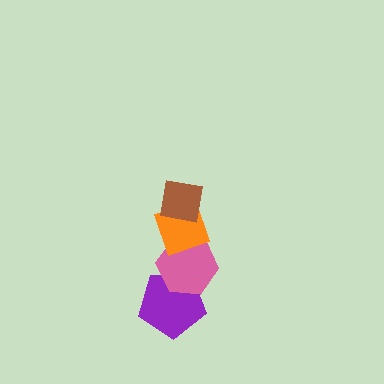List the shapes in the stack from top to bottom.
From top to bottom: the brown square, the orange diamond, the pink hexagon, the purple pentagon.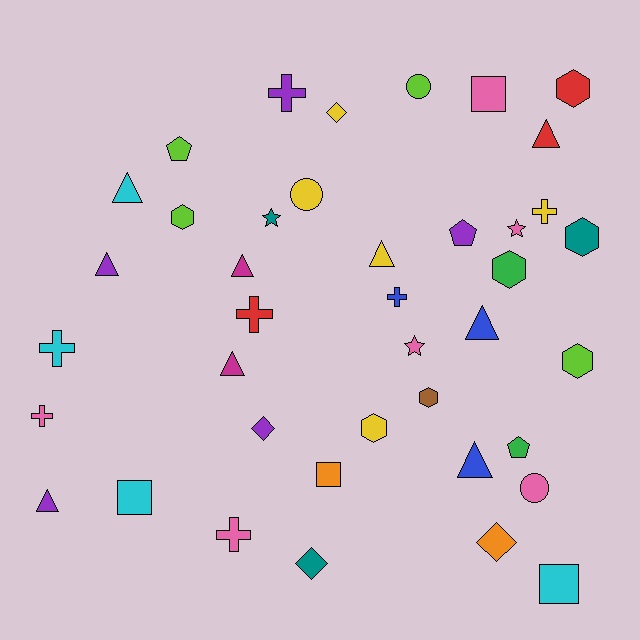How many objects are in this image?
There are 40 objects.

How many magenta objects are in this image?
There are 2 magenta objects.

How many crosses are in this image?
There are 7 crosses.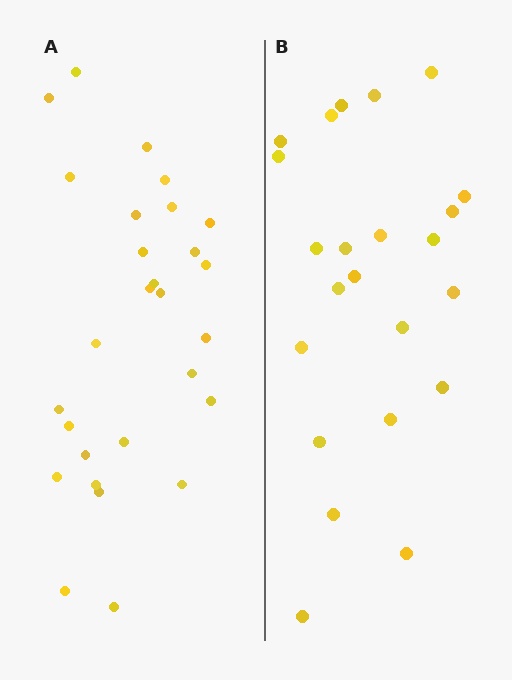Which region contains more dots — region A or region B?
Region A (the left region) has more dots.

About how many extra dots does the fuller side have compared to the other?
Region A has about 5 more dots than region B.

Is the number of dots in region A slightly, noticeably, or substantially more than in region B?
Region A has only slightly more — the two regions are fairly close. The ratio is roughly 1.2 to 1.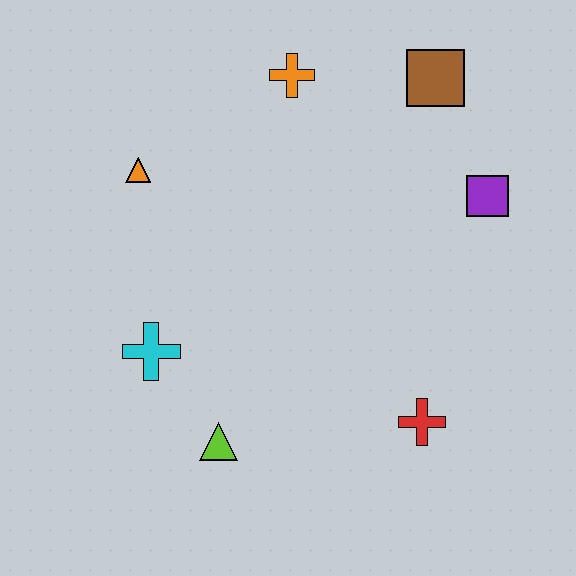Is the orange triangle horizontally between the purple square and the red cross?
No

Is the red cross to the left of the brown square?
Yes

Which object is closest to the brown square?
The purple square is closest to the brown square.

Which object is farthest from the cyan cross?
The brown square is farthest from the cyan cross.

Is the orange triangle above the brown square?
No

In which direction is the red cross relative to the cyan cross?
The red cross is to the right of the cyan cross.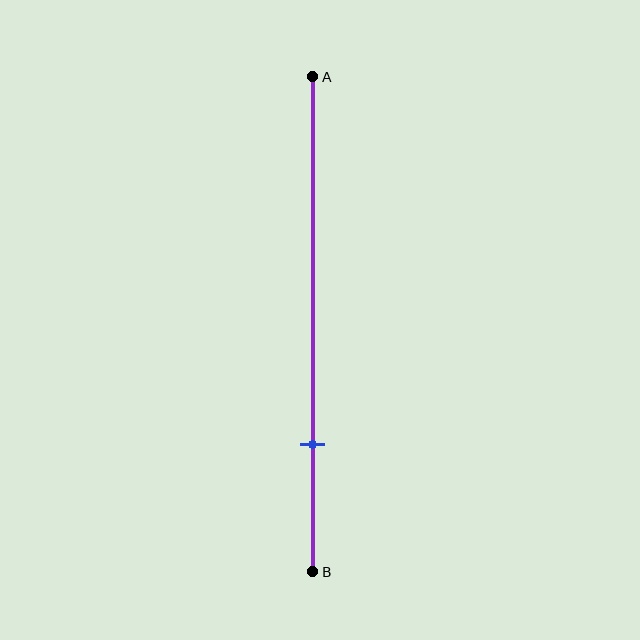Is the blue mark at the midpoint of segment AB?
No, the mark is at about 75% from A, not at the 50% midpoint.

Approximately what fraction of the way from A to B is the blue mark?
The blue mark is approximately 75% of the way from A to B.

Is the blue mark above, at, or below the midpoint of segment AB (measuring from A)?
The blue mark is below the midpoint of segment AB.